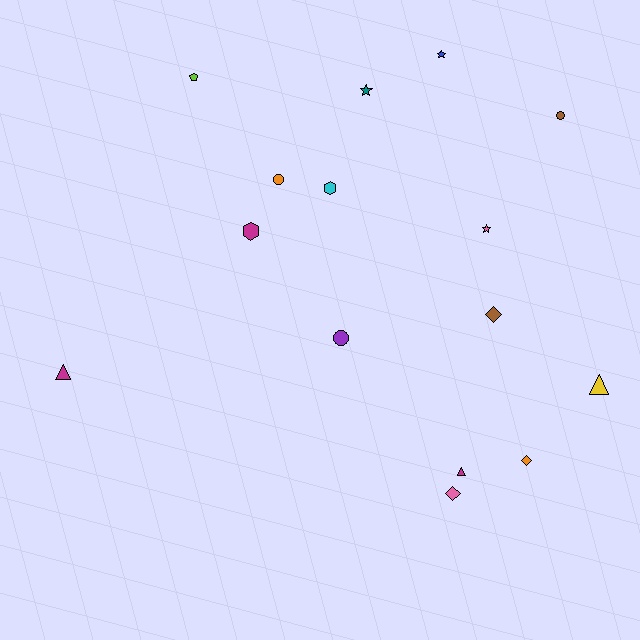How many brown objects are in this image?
There are 2 brown objects.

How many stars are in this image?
There are 3 stars.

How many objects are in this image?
There are 15 objects.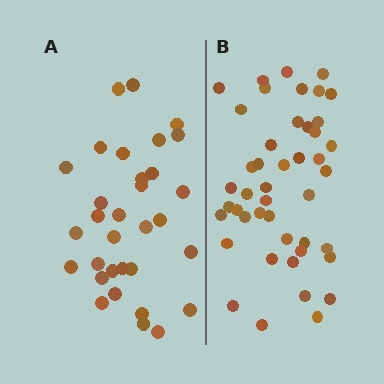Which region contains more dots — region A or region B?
Region B (the right region) has more dots.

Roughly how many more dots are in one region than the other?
Region B has approximately 15 more dots than region A.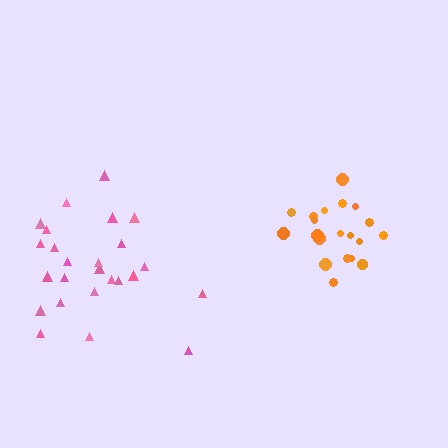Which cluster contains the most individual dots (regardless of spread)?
Pink (25).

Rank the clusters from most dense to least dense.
orange, pink.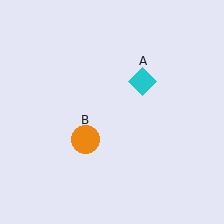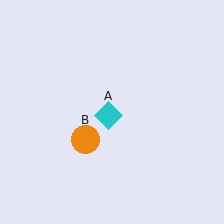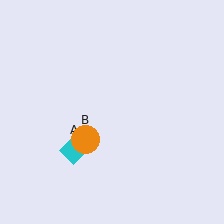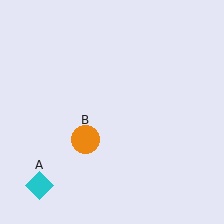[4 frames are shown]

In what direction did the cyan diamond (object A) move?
The cyan diamond (object A) moved down and to the left.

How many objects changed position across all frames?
1 object changed position: cyan diamond (object A).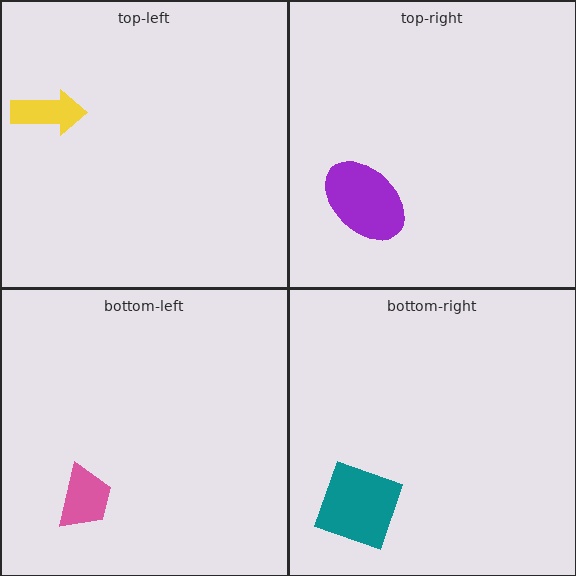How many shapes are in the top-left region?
1.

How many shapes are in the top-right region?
1.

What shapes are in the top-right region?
The purple ellipse.